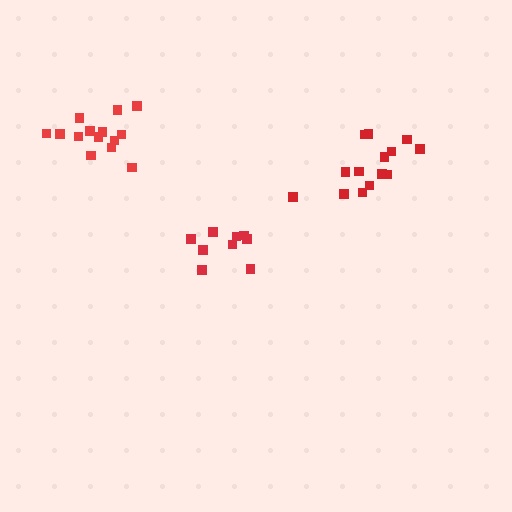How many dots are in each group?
Group 1: 14 dots, Group 2: 9 dots, Group 3: 14 dots (37 total).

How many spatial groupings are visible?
There are 3 spatial groupings.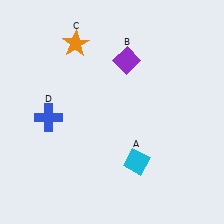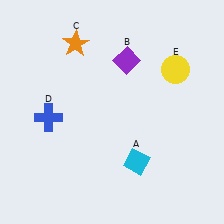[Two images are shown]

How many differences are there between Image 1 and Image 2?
There is 1 difference between the two images.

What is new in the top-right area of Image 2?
A yellow circle (E) was added in the top-right area of Image 2.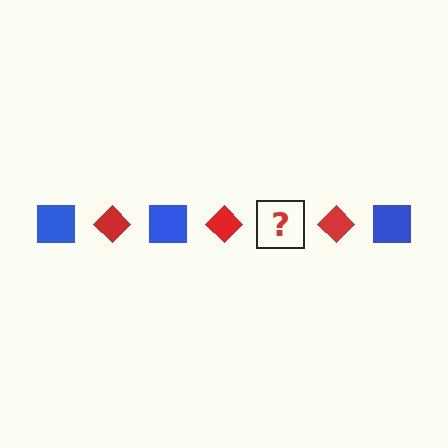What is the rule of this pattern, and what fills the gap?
The rule is that the pattern alternates between blue square and red diamond. The gap should be filled with a blue square.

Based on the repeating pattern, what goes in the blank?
The blank should be a blue square.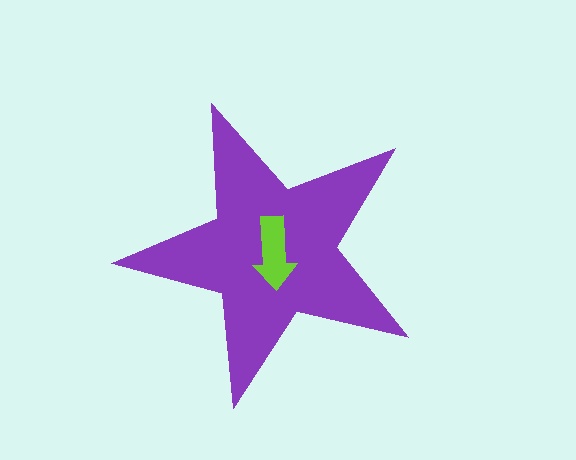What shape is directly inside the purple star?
The lime arrow.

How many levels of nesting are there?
2.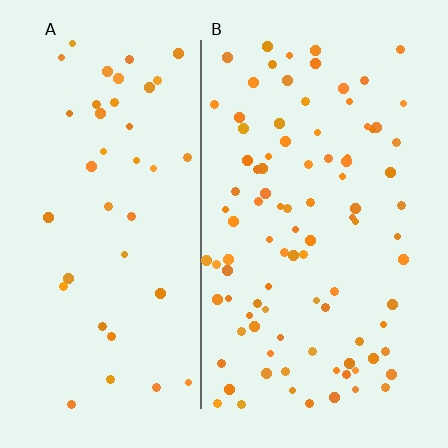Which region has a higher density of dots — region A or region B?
B (the right).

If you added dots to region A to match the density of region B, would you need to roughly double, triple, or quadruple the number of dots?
Approximately double.